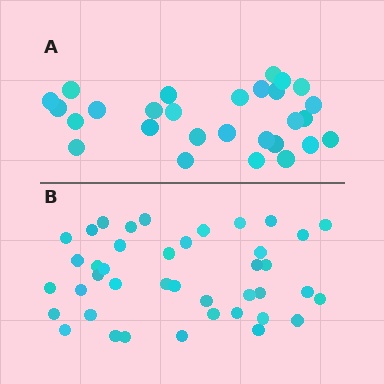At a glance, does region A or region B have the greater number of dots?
Region B (the bottom region) has more dots.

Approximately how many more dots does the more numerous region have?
Region B has approximately 15 more dots than region A.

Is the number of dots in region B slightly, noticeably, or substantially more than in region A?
Region B has substantially more. The ratio is roughly 1.5 to 1.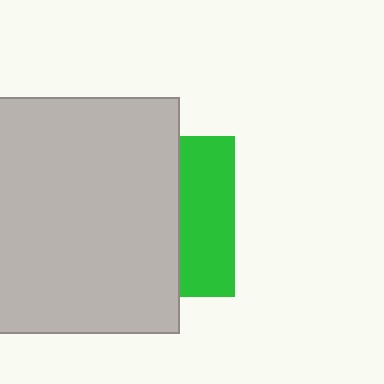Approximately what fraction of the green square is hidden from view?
Roughly 65% of the green square is hidden behind the light gray square.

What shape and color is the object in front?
The object in front is a light gray square.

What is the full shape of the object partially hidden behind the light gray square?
The partially hidden object is a green square.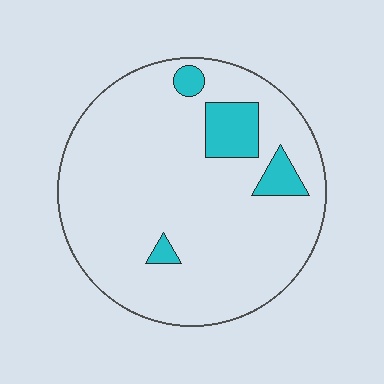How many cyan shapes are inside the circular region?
4.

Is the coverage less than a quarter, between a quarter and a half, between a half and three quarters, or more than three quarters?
Less than a quarter.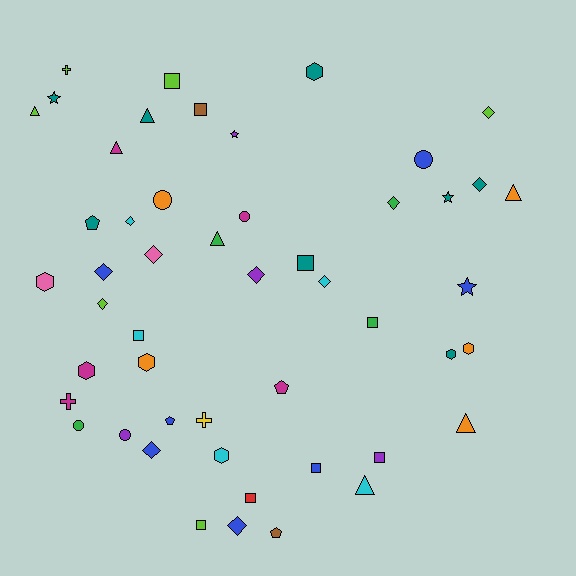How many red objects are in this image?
There is 1 red object.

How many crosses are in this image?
There are 3 crosses.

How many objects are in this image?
There are 50 objects.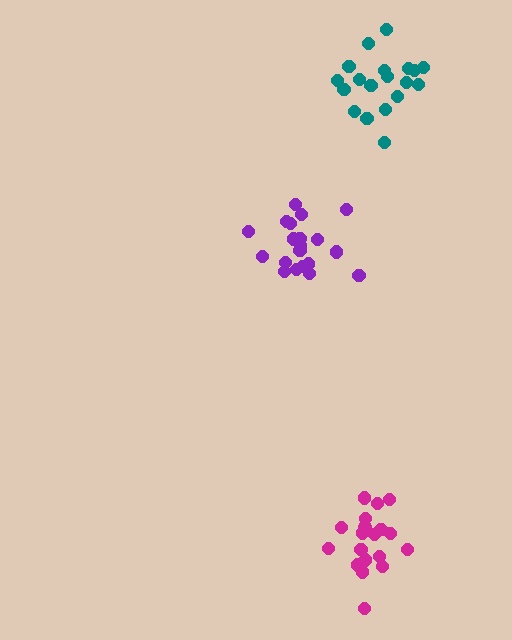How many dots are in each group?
Group 1: 19 dots, Group 2: 20 dots, Group 3: 19 dots (58 total).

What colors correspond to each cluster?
The clusters are colored: magenta, purple, teal.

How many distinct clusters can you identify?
There are 3 distinct clusters.